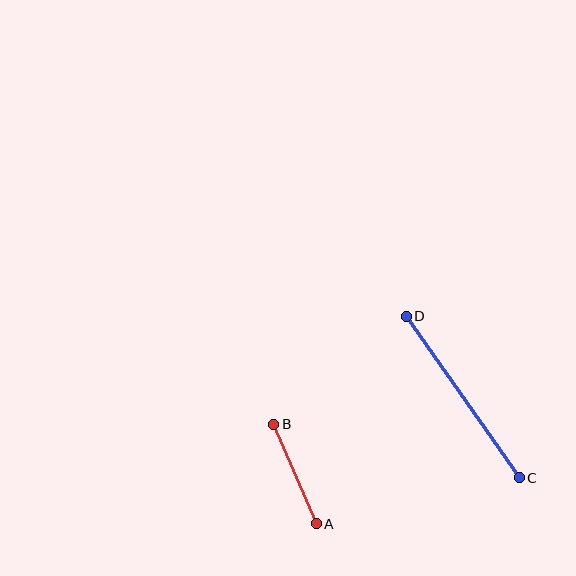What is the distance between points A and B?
The distance is approximately 108 pixels.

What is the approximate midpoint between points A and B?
The midpoint is at approximately (295, 474) pixels.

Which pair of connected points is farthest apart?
Points C and D are farthest apart.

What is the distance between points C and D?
The distance is approximately 197 pixels.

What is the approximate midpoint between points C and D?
The midpoint is at approximately (463, 397) pixels.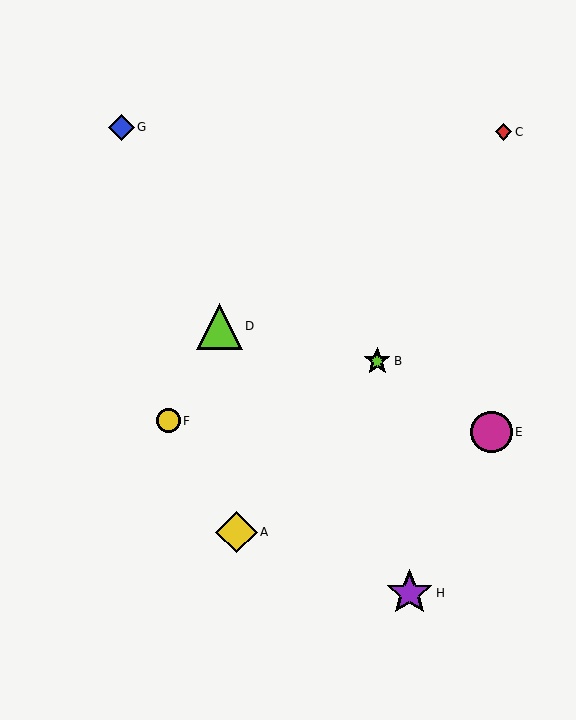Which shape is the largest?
The purple star (labeled H) is the largest.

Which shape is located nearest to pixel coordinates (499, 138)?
The red diamond (labeled C) at (504, 132) is nearest to that location.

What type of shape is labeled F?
Shape F is a yellow circle.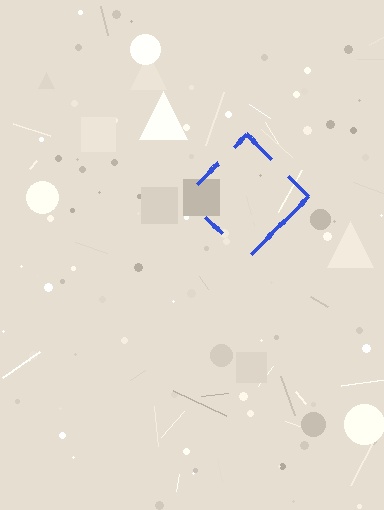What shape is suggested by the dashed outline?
The dashed outline suggests a diamond.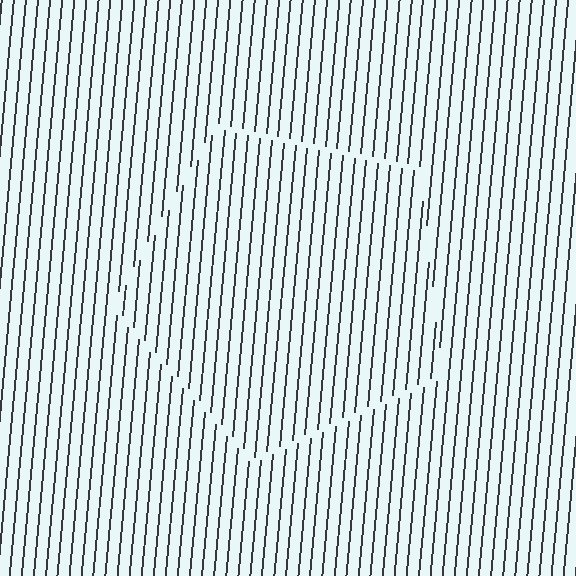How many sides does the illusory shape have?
5 sides — the line-ends trace a pentagon.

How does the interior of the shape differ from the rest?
The interior of the shape contains the same grating, shifted by half a period — the contour is defined by the phase discontinuity where line-ends from the inner and outer gratings abut.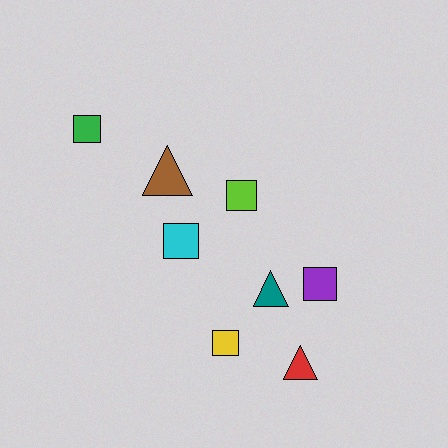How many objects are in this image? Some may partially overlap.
There are 8 objects.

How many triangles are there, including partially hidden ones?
There are 3 triangles.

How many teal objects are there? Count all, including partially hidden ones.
There is 1 teal object.